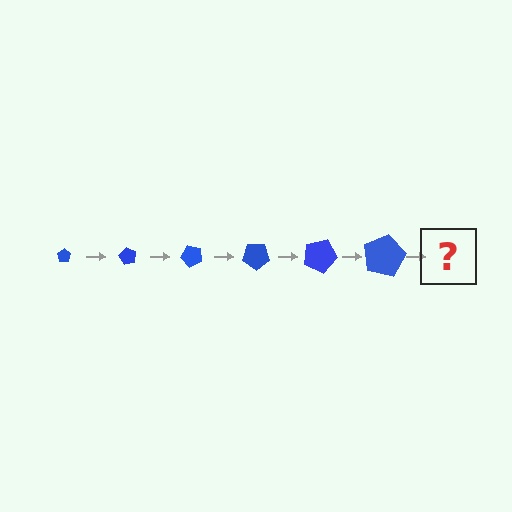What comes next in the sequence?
The next element should be a pentagon, larger than the previous one and rotated 360 degrees from the start.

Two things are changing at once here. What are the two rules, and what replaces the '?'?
The two rules are that the pentagon grows larger each step and it rotates 60 degrees each step. The '?' should be a pentagon, larger than the previous one and rotated 360 degrees from the start.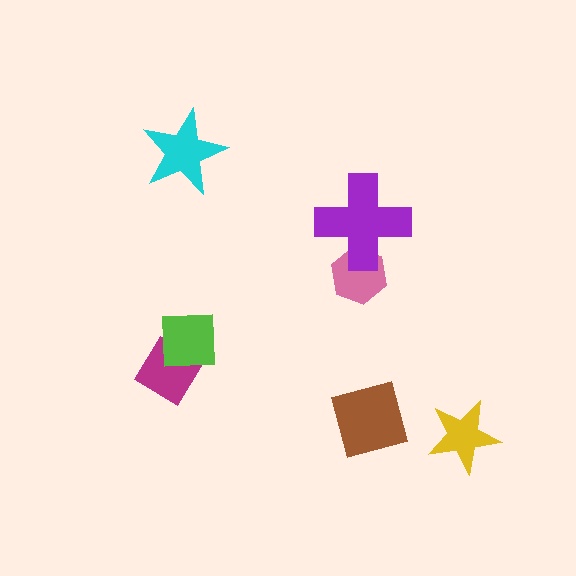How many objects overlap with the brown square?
0 objects overlap with the brown square.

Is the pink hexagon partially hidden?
Yes, it is partially covered by another shape.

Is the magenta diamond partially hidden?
Yes, it is partially covered by another shape.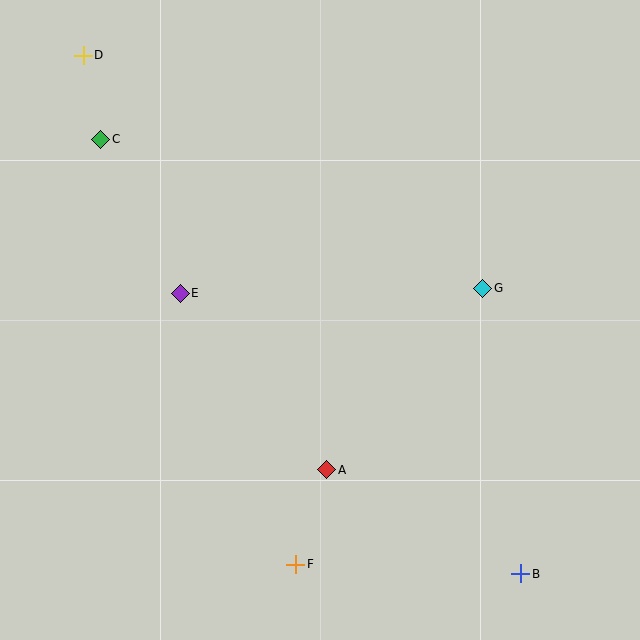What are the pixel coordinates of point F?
Point F is at (296, 564).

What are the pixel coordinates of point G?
Point G is at (483, 288).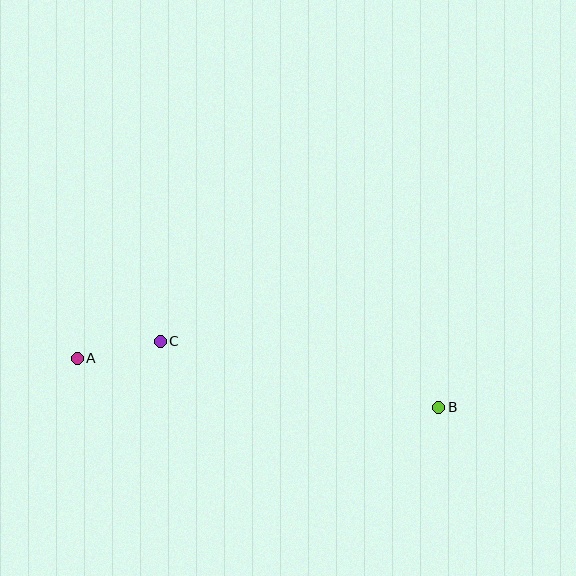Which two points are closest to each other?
Points A and C are closest to each other.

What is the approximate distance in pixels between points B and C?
The distance between B and C is approximately 286 pixels.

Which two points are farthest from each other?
Points A and B are farthest from each other.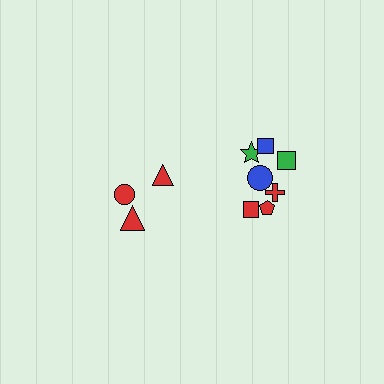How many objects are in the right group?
There are 7 objects.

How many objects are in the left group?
There are 3 objects.